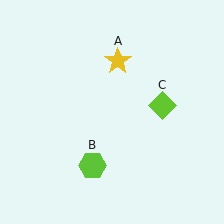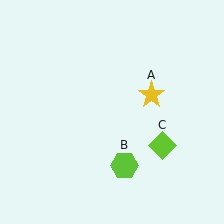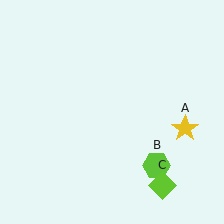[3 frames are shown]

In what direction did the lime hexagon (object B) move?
The lime hexagon (object B) moved right.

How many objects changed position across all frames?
3 objects changed position: yellow star (object A), lime hexagon (object B), lime diamond (object C).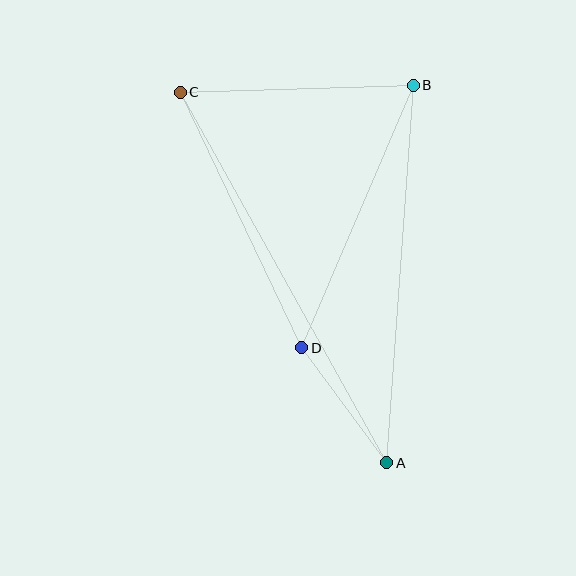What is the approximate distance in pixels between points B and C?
The distance between B and C is approximately 234 pixels.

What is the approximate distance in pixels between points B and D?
The distance between B and D is approximately 285 pixels.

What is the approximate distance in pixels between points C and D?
The distance between C and D is approximately 283 pixels.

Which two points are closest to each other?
Points A and D are closest to each other.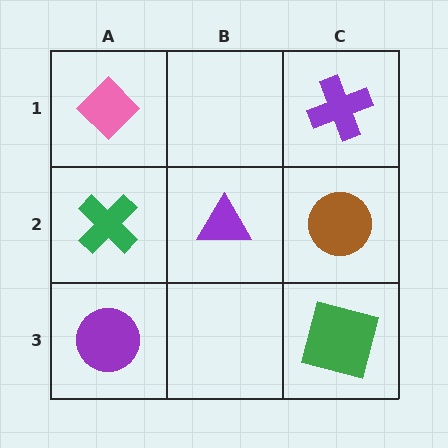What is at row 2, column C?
A brown circle.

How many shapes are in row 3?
2 shapes.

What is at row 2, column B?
A purple triangle.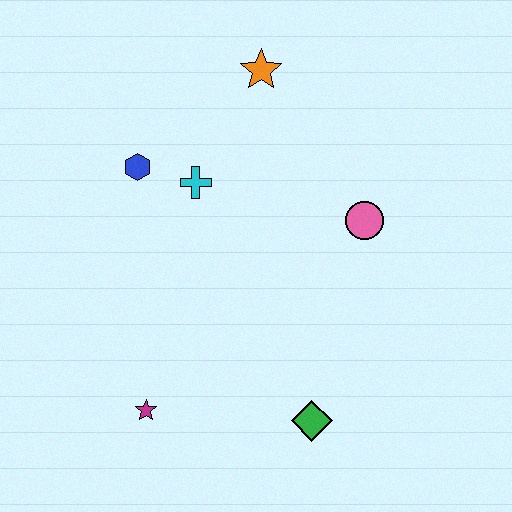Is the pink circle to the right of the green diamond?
Yes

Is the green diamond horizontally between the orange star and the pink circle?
Yes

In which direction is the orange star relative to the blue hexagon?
The orange star is to the right of the blue hexagon.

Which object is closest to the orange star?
The cyan cross is closest to the orange star.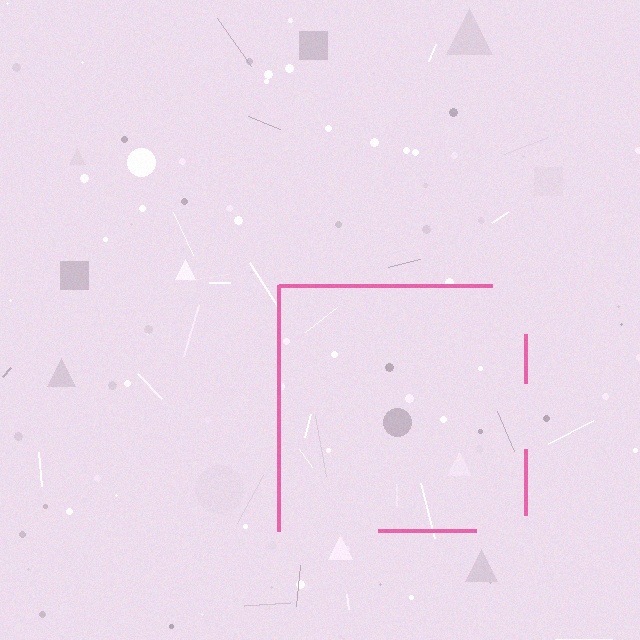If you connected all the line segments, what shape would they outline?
They would outline a square.